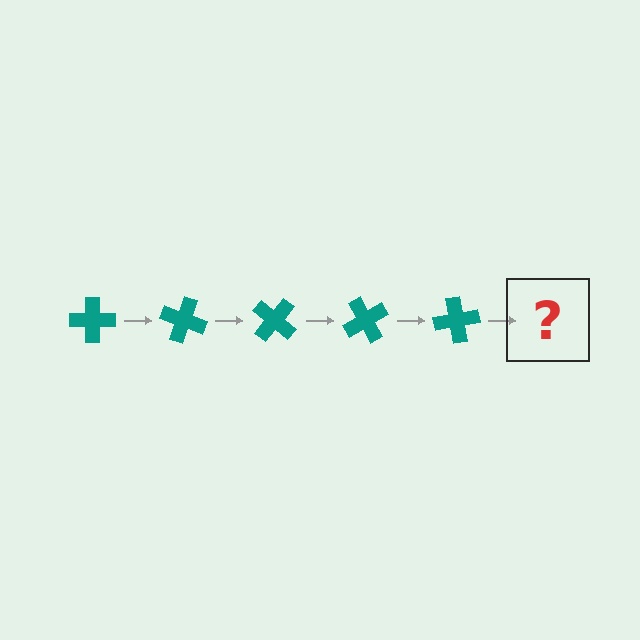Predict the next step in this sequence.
The next step is a teal cross rotated 100 degrees.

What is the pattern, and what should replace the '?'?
The pattern is that the cross rotates 20 degrees each step. The '?' should be a teal cross rotated 100 degrees.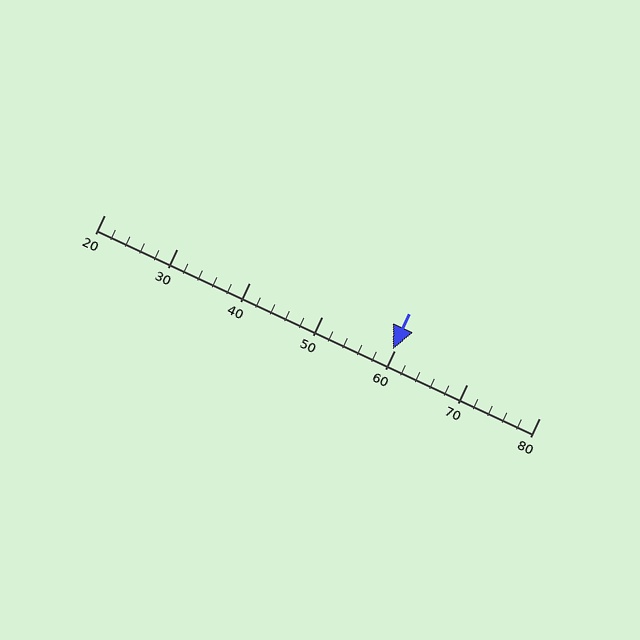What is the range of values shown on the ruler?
The ruler shows values from 20 to 80.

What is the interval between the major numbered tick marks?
The major tick marks are spaced 10 units apart.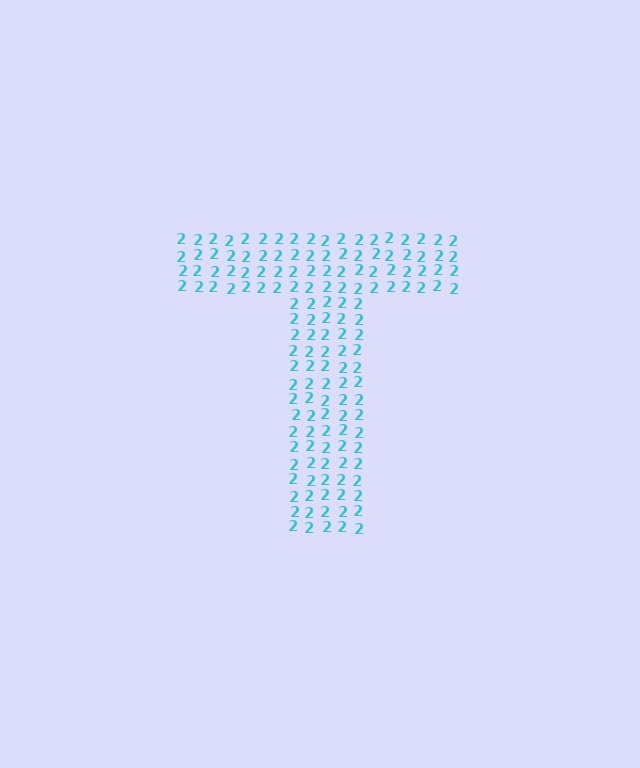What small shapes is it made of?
It is made of small digit 2's.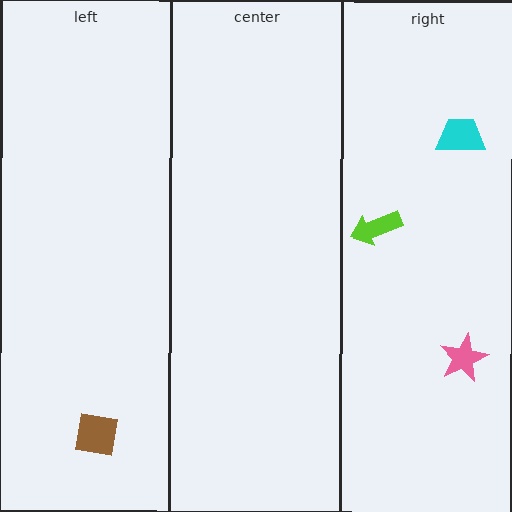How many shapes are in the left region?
1.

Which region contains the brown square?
The left region.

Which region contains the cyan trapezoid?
The right region.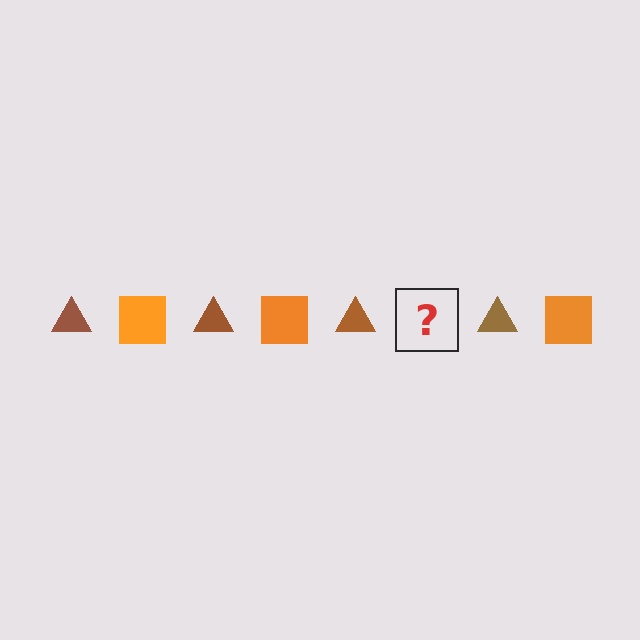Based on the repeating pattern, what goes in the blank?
The blank should be an orange square.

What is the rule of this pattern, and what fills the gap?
The rule is that the pattern alternates between brown triangle and orange square. The gap should be filled with an orange square.